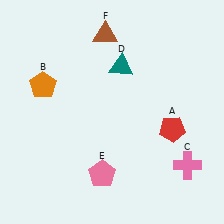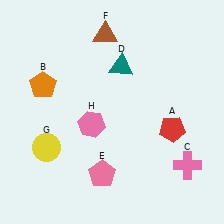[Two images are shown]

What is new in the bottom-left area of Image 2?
A yellow circle (G) was added in the bottom-left area of Image 2.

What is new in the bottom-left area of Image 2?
A pink hexagon (H) was added in the bottom-left area of Image 2.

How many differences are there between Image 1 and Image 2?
There are 2 differences between the two images.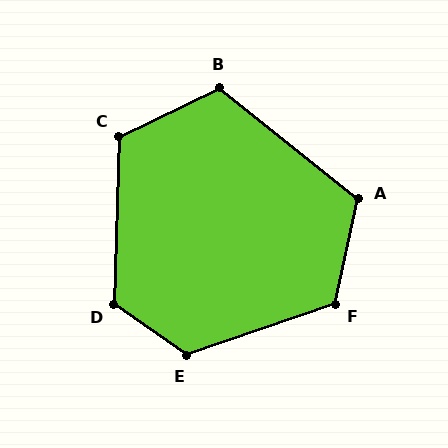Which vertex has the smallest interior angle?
B, at approximately 115 degrees.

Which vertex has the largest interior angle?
E, at approximately 126 degrees.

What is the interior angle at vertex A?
Approximately 116 degrees (obtuse).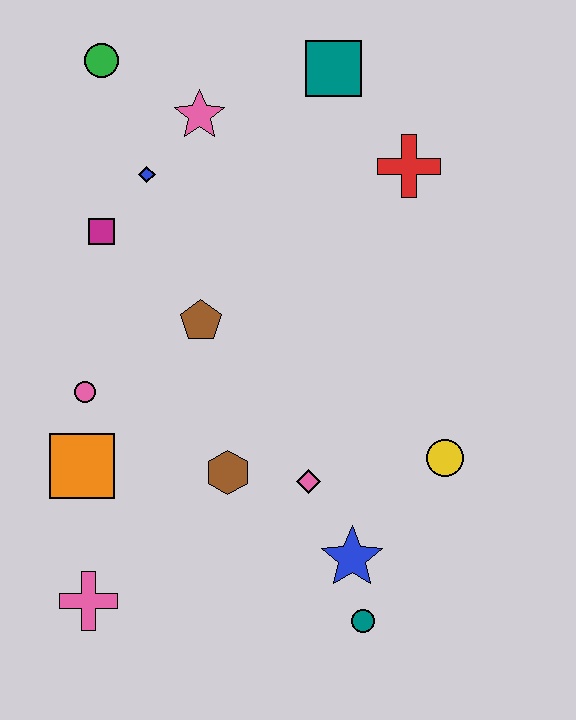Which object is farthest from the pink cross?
The teal square is farthest from the pink cross.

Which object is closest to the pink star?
The blue diamond is closest to the pink star.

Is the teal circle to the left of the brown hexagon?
No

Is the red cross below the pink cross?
No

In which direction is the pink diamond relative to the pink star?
The pink diamond is below the pink star.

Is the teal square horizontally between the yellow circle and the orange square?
Yes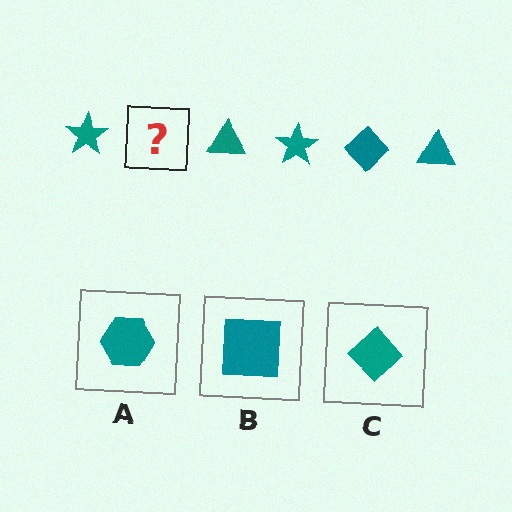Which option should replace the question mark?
Option C.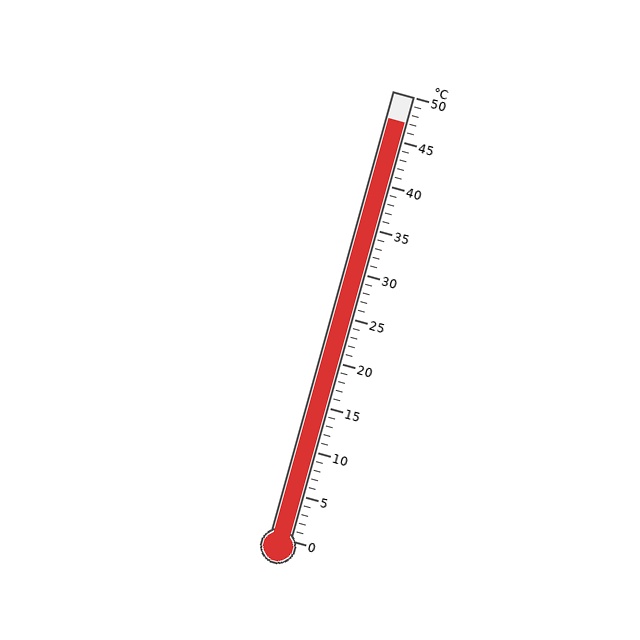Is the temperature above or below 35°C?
The temperature is above 35°C.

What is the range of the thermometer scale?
The thermometer scale ranges from 0°C to 50°C.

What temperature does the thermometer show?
The thermometer shows approximately 47°C.